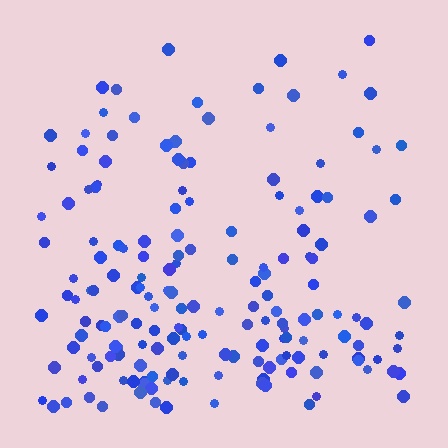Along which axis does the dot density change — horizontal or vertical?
Vertical.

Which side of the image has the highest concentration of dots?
The bottom.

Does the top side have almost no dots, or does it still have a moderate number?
Still a moderate number, just noticeably fewer than the bottom.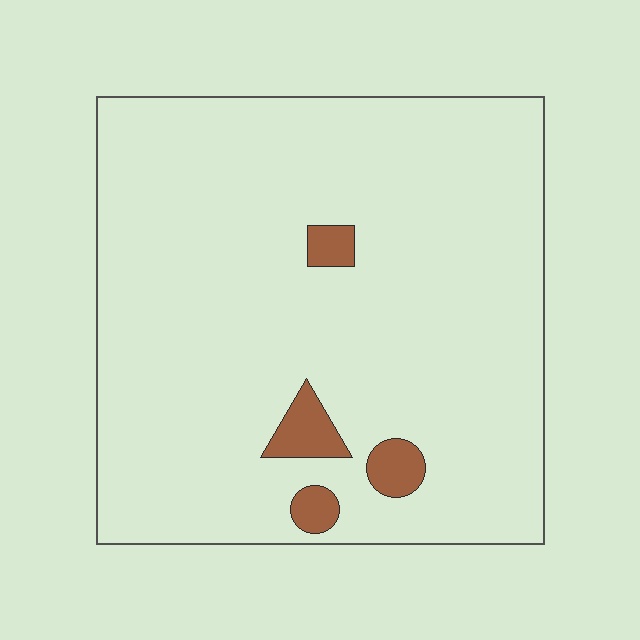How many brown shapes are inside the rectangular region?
4.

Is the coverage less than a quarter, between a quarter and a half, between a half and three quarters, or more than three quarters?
Less than a quarter.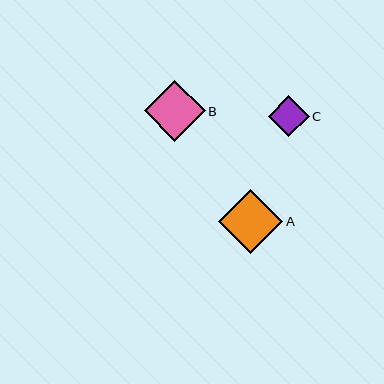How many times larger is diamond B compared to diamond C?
Diamond B is approximately 1.5 times the size of diamond C.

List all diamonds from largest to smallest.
From largest to smallest: A, B, C.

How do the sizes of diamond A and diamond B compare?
Diamond A and diamond B are approximately the same size.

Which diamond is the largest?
Diamond A is the largest with a size of approximately 64 pixels.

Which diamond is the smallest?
Diamond C is the smallest with a size of approximately 41 pixels.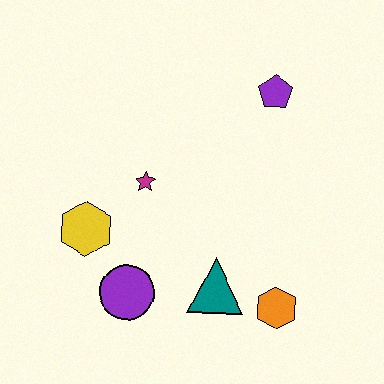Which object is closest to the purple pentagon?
The magenta star is closest to the purple pentagon.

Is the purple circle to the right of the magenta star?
No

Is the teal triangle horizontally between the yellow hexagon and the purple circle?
No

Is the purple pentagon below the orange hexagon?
No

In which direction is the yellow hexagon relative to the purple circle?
The yellow hexagon is above the purple circle.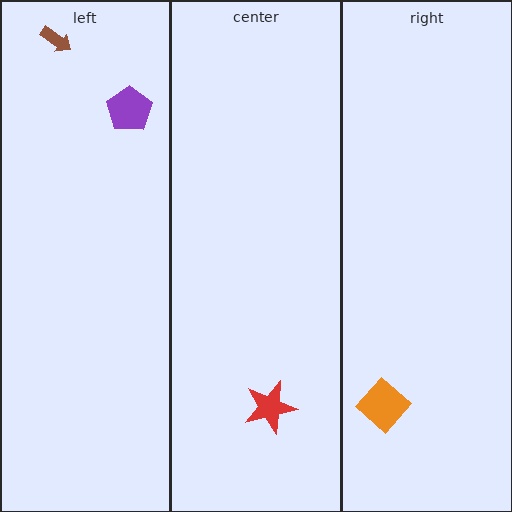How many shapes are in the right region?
1.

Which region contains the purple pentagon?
The left region.